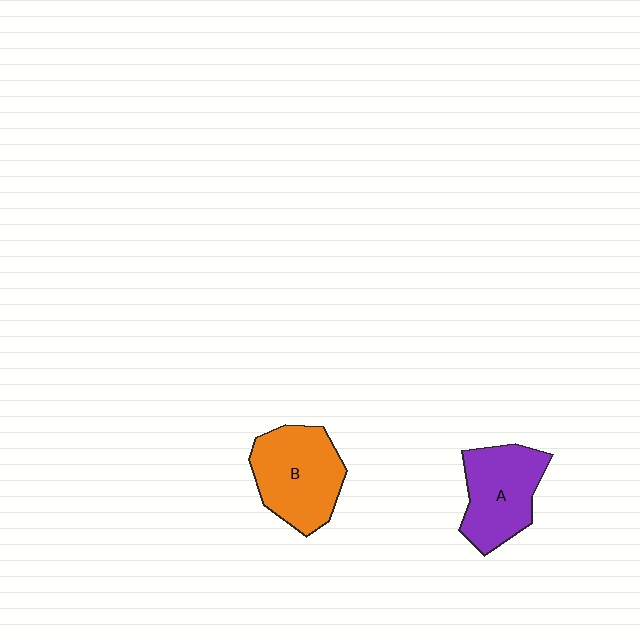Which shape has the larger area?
Shape B (orange).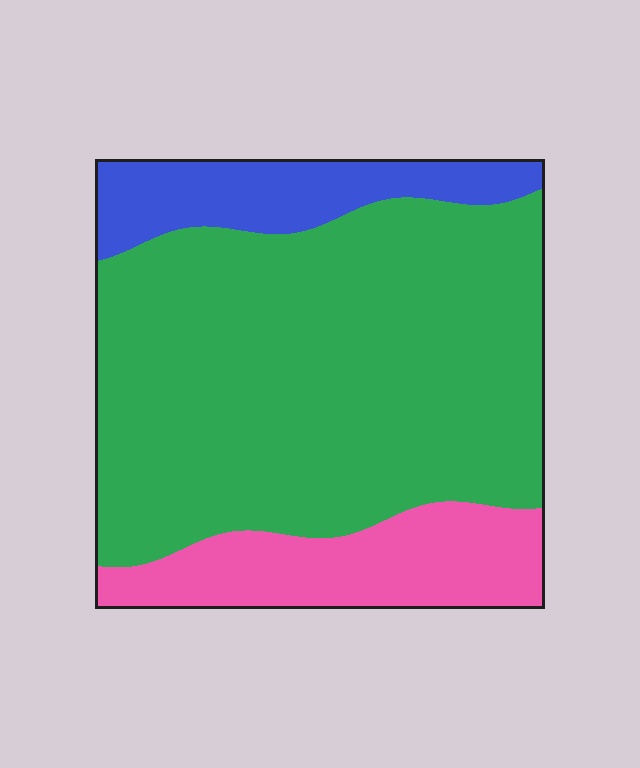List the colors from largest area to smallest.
From largest to smallest: green, pink, blue.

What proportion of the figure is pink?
Pink takes up about one sixth (1/6) of the figure.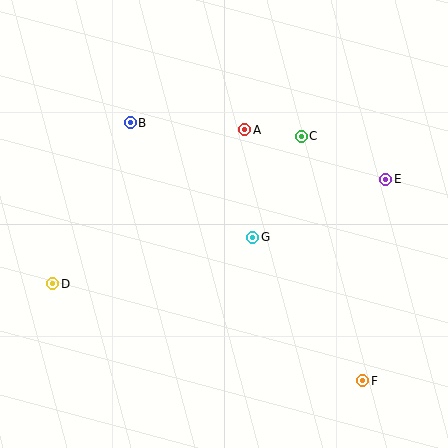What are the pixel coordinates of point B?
Point B is at (130, 123).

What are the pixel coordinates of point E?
Point E is at (386, 179).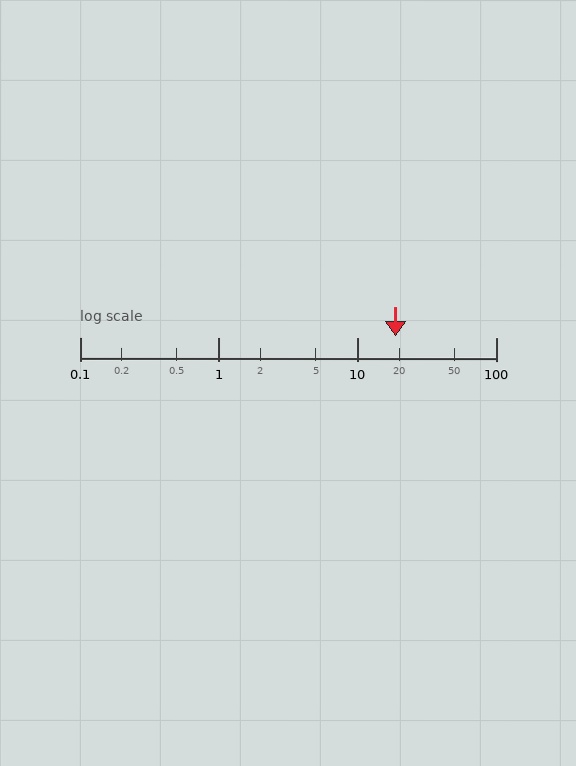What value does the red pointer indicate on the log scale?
The pointer indicates approximately 19.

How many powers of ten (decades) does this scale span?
The scale spans 3 decades, from 0.1 to 100.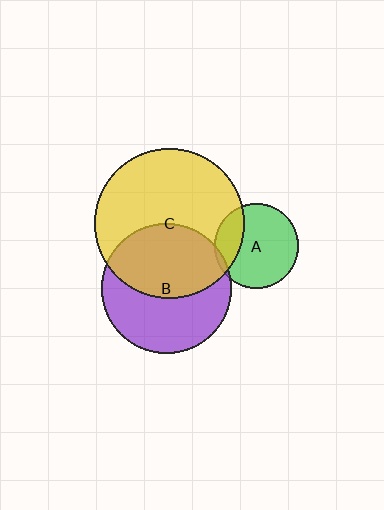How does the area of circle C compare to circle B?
Approximately 1.3 times.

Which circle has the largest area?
Circle C (yellow).